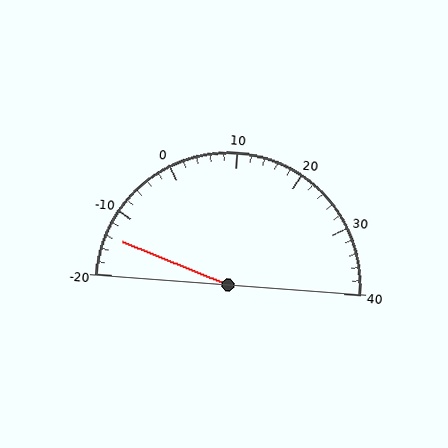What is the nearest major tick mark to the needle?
The nearest major tick mark is -10.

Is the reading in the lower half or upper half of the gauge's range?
The reading is in the lower half of the range (-20 to 40).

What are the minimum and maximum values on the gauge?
The gauge ranges from -20 to 40.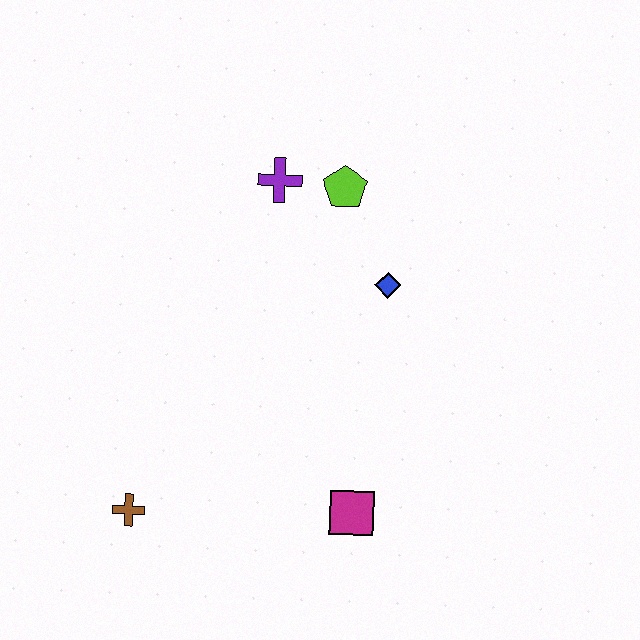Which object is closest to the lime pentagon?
The purple cross is closest to the lime pentagon.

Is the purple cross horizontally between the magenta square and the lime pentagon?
No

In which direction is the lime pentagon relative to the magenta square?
The lime pentagon is above the magenta square.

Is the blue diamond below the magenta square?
No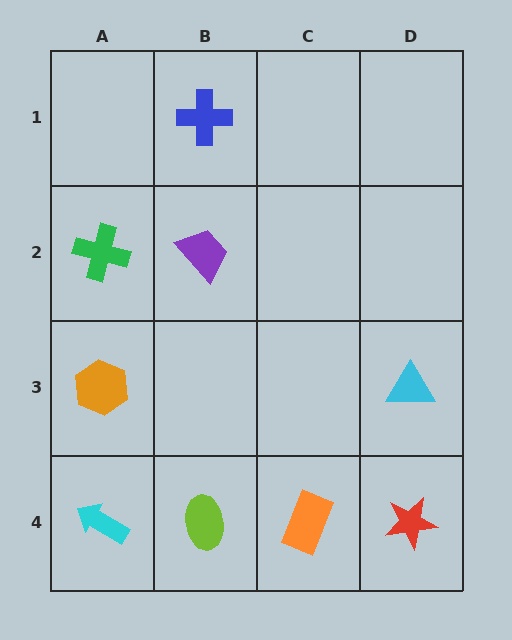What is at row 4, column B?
A lime ellipse.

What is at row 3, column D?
A cyan triangle.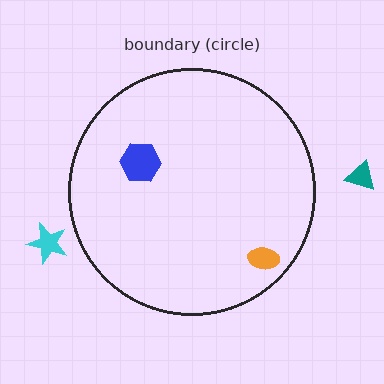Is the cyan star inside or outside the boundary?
Outside.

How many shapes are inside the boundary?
2 inside, 2 outside.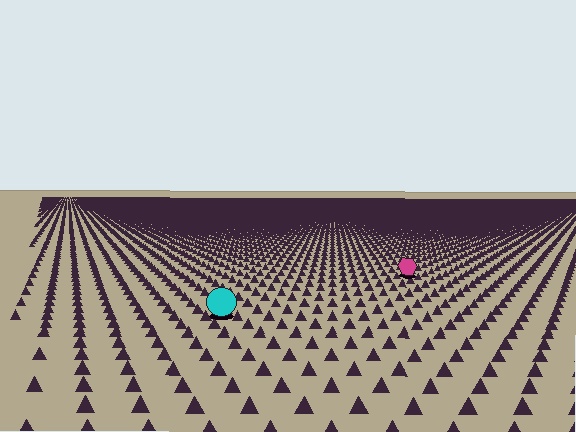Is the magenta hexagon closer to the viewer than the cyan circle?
No. The cyan circle is closer — you can tell from the texture gradient: the ground texture is coarser near it.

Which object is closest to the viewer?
The cyan circle is closest. The texture marks near it are larger and more spread out.